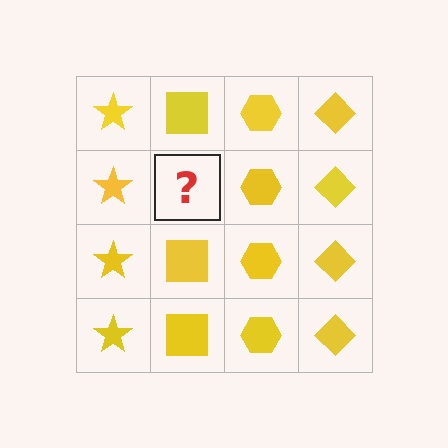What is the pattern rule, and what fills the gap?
The rule is that each column has a consistent shape. The gap should be filled with a yellow square.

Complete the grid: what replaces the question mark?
The question mark should be replaced with a yellow square.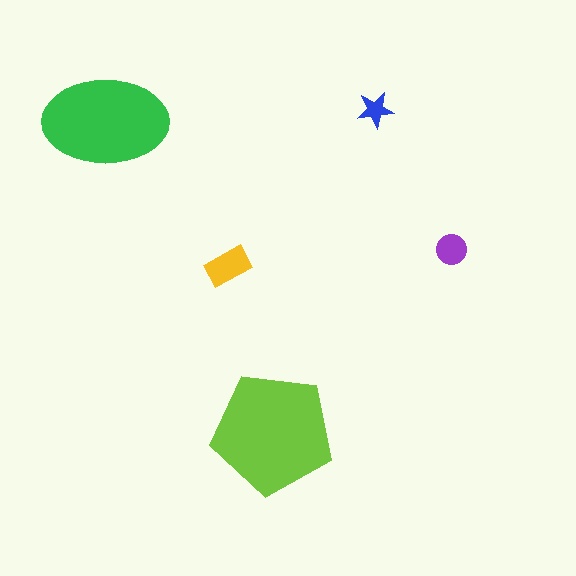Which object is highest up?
The blue star is topmost.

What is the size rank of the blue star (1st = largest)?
5th.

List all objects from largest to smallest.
The lime pentagon, the green ellipse, the yellow rectangle, the purple circle, the blue star.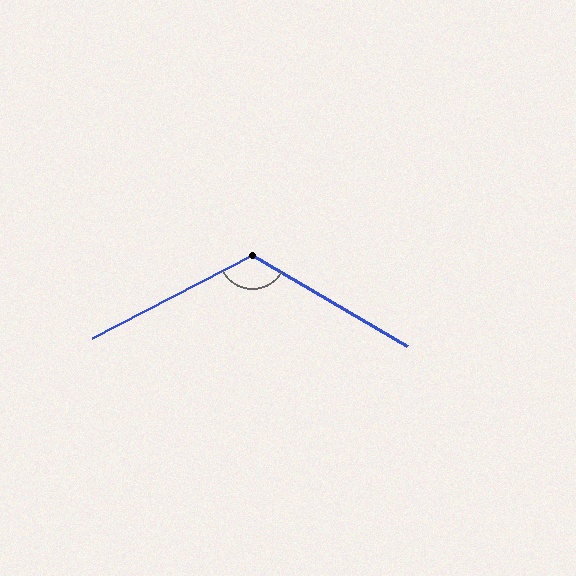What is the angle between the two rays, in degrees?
Approximately 122 degrees.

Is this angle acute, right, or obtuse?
It is obtuse.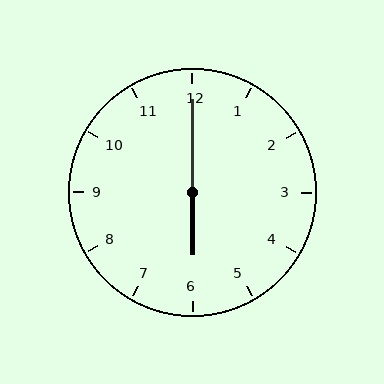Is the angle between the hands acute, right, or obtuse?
It is obtuse.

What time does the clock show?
6:00.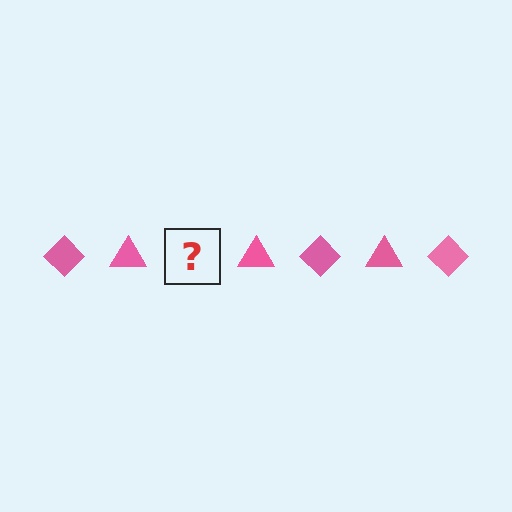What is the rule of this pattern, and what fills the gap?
The rule is that the pattern cycles through diamond, triangle shapes in pink. The gap should be filled with a pink diamond.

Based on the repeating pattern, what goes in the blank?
The blank should be a pink diamond.